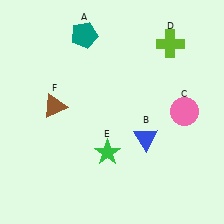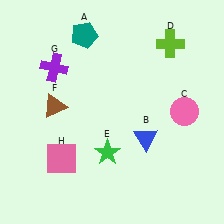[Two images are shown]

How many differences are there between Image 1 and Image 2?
There are 2 differences between the two images.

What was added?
A purple cross (G), a pink square (H) were added in Image 2.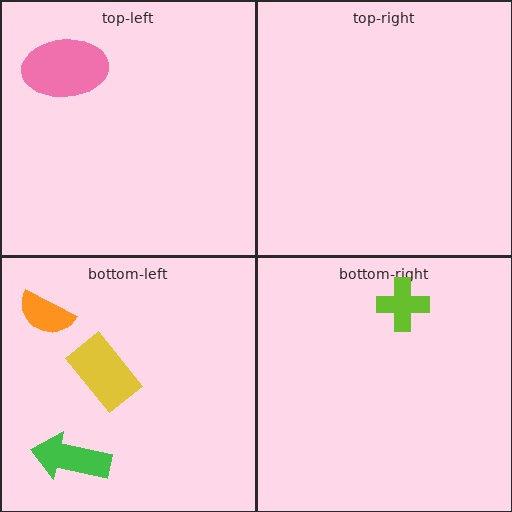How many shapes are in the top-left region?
1.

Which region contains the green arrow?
The bottom-left region.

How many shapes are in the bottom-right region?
1.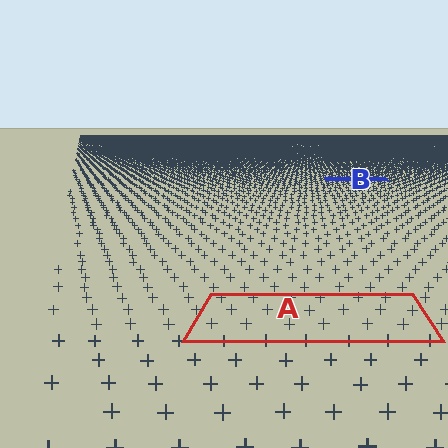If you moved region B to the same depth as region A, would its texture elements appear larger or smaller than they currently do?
They would appear larger. At a closer depth, the same texture elements are projected at a bigger on-screen size.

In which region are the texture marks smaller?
The texture marks are smaller in region B, because it is farther away.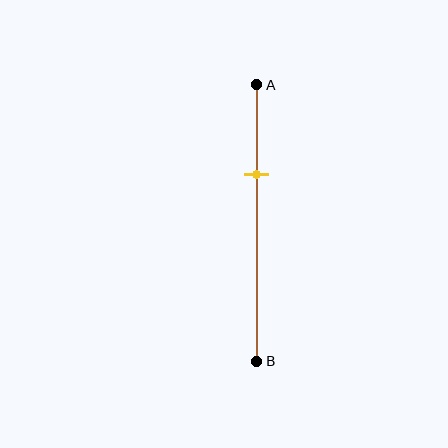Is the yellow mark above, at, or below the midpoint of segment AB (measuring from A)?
The yellow mark is above the midpoint of segment AB.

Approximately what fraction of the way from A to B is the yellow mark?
The yellow mark is approximately 35% of the way from A to B.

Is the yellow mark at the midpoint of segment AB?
No, the mark is at about 35% from A, not at the 50% midpoint.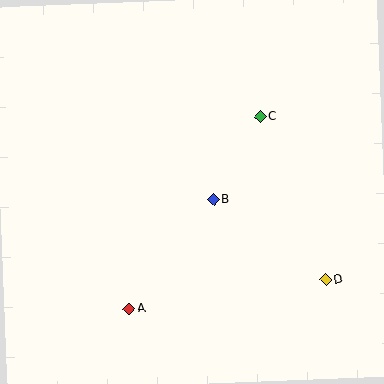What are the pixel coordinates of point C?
Point C is at (261, 117).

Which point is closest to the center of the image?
Point B at (214, 200) is closest to the center.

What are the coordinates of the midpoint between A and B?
The midpoint between A and B is at (171, 254).